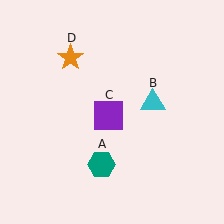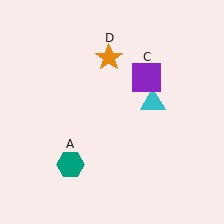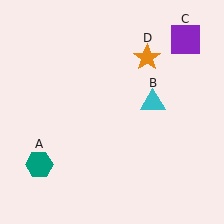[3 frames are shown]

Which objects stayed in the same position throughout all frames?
Cyan triangle (object B) remained stationary.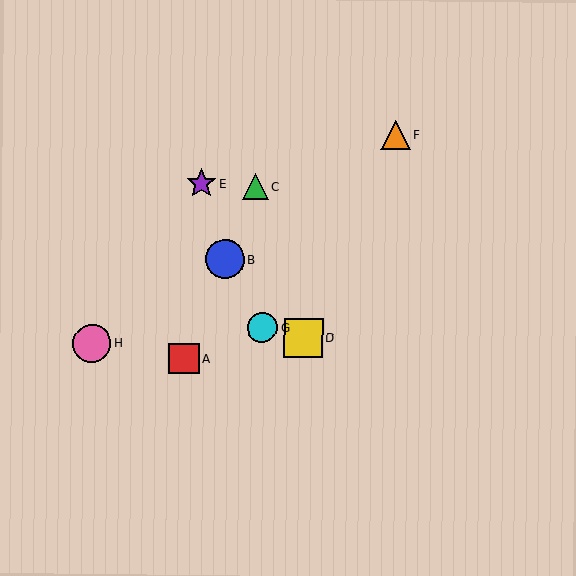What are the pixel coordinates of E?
Object E is at (201, 184).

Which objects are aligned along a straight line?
Objects A, B, C are aligned along a straight line.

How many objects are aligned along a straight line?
3 objects (A, B, C) are aligned along a straight line.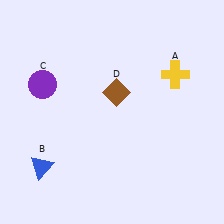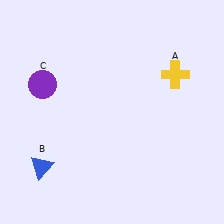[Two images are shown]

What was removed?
The brown diamond (D) was removed in Image 2.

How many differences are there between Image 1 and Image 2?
There is 1 difference between the two images.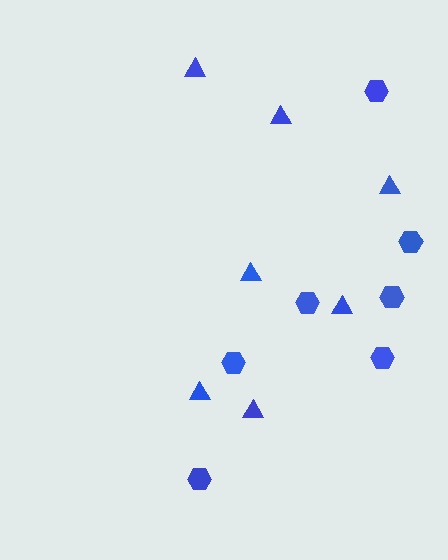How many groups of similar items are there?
There are 2 groups: one group of triangles (7) and one group of hexagons (7).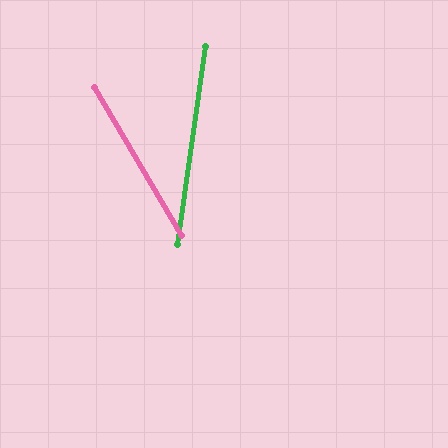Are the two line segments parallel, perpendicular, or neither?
Neither parallel nor perpendicular — they differ by about 38°.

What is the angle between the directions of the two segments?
Approximately 38 degrees.